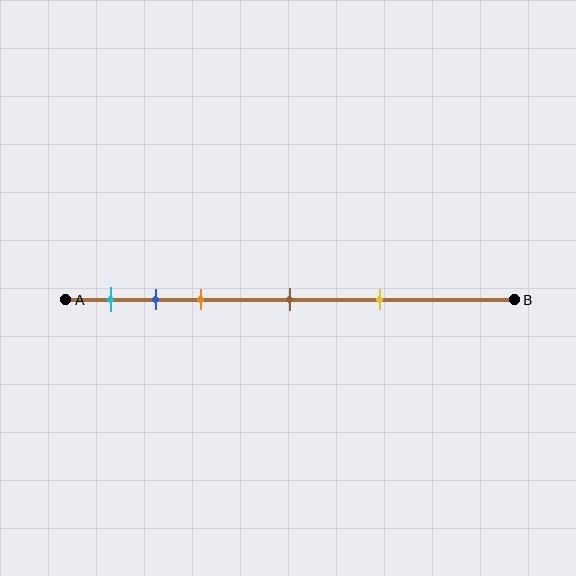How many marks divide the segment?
There are 5 marks dividing the segment.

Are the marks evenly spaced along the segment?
No, the marks are not evenly spaced.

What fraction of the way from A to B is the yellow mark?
The yellow mark is approximately 70% (0.7) of the way from A to B.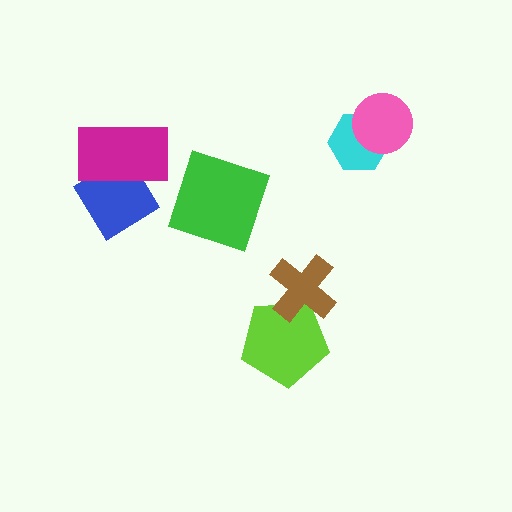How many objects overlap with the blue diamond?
1 object overlaps with the blue diamond.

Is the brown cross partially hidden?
No, no other shape covers it.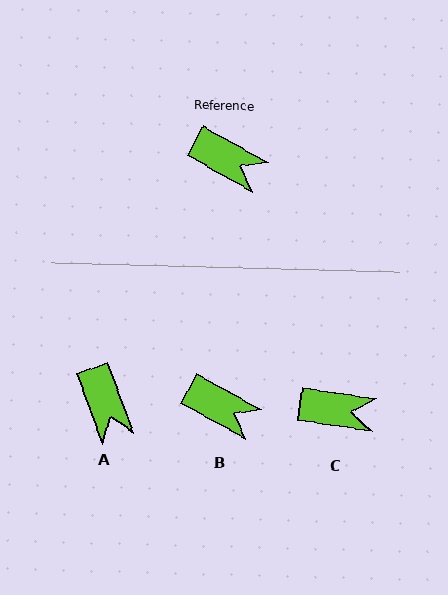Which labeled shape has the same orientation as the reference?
B.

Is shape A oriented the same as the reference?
No, it is off by about 41 degrees.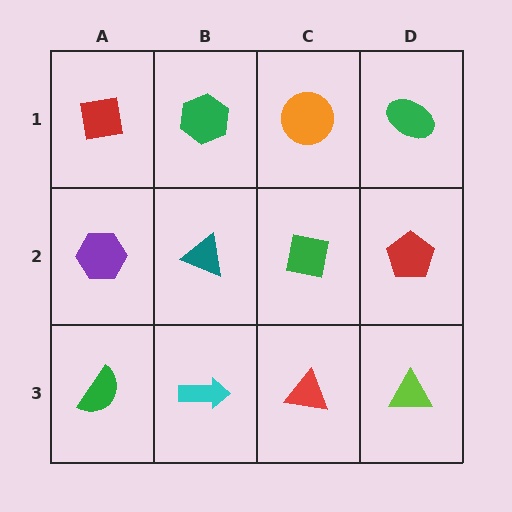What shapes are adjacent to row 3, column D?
A red pentagon (row 2, column D), a red triangle (row 3, column C).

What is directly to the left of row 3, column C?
A cyan arrow.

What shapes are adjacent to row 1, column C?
A green square (row 2, column C), a green hexagon (row 1, column B), a green ellipse (row 1, column D).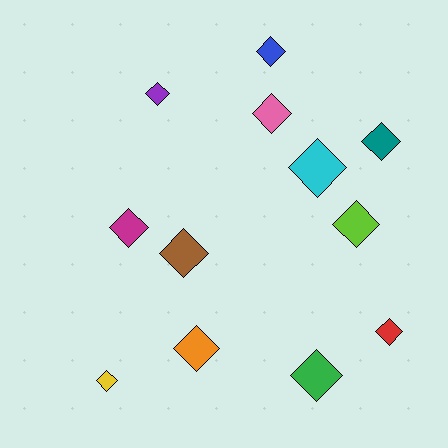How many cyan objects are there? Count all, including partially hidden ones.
There is 1 cyan object.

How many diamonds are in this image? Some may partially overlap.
There are 12 diamonds.